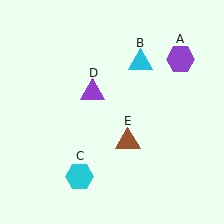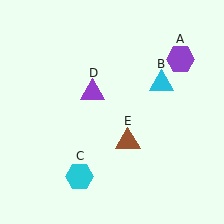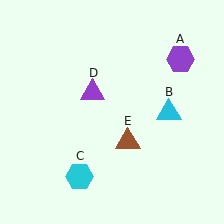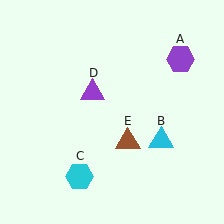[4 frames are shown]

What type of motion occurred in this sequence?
The cyan triangle (object B) rotated clockwise around the center of the scene.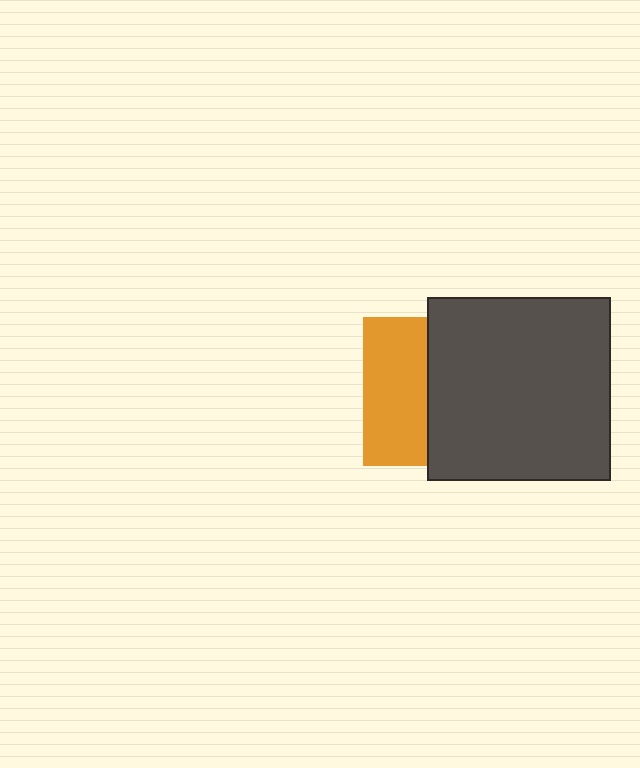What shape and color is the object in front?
The object in front is a dark gray square.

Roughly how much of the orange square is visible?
A small part of it is visible (roughly 43%).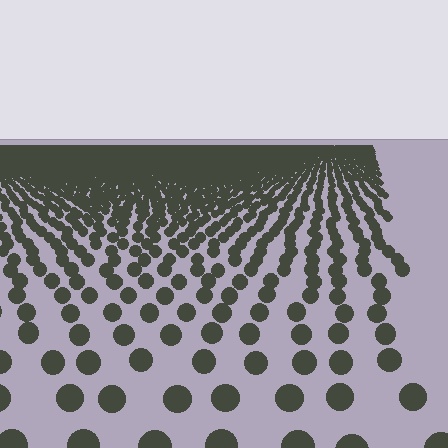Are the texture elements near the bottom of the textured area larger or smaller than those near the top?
Larger. Near the bottom, elements are closer to the viewer and appear at a bigger on-screen size.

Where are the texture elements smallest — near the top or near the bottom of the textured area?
Near the top.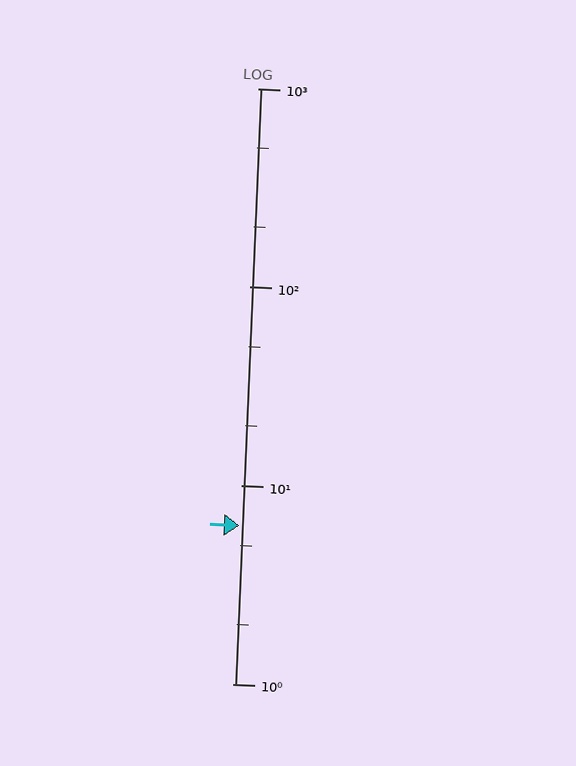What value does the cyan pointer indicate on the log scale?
The pointer indicates approximately 6.3.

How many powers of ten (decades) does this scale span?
The scale spans 3 decades, from 1 to 1000.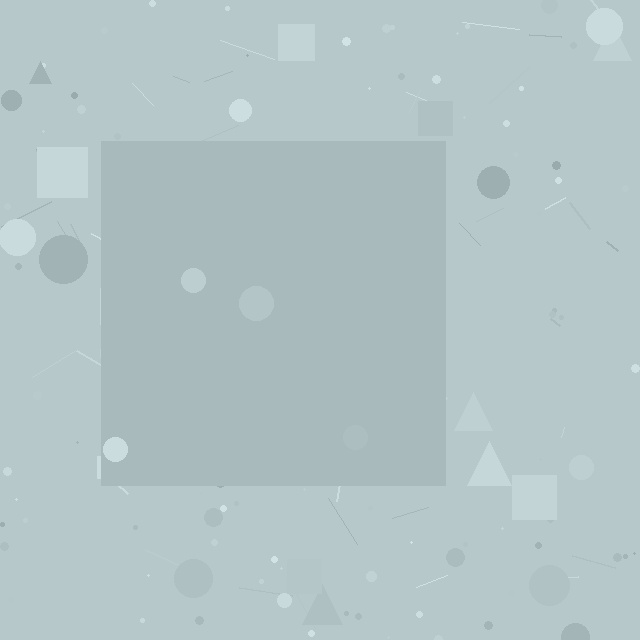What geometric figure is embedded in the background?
A square is embedded in the background.